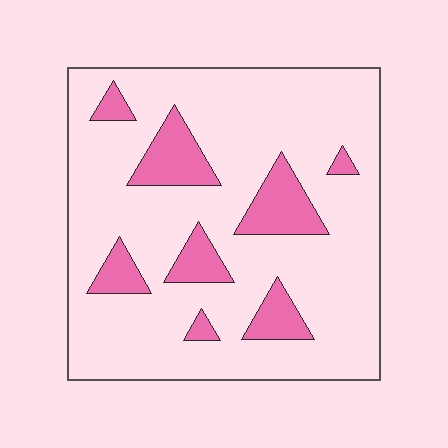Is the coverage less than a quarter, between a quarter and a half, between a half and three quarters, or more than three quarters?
Less than a quarter.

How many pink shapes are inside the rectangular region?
8.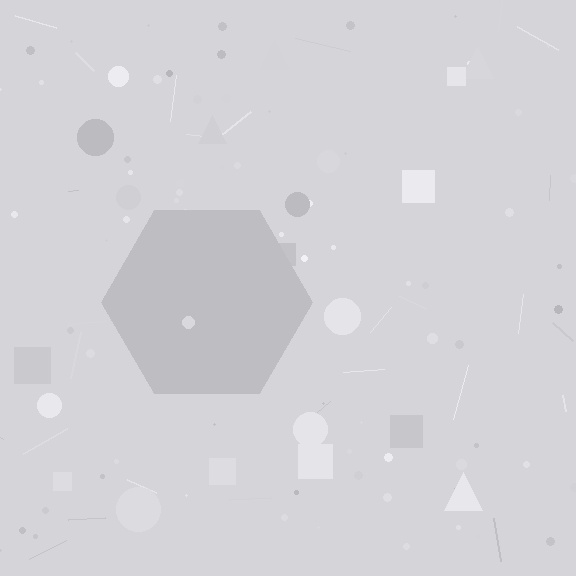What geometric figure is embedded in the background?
A hexagon is embedded in the background.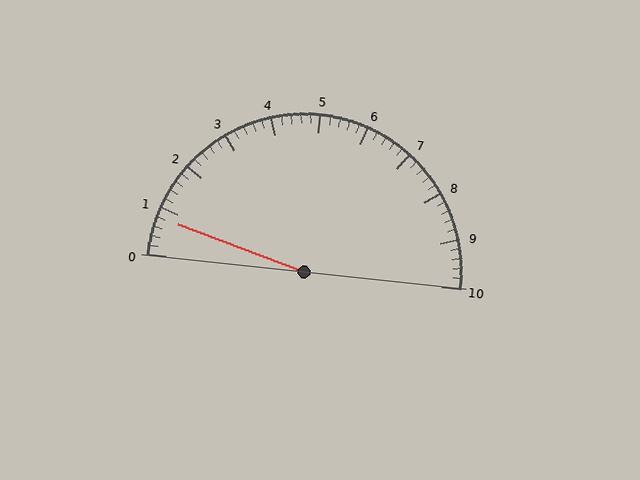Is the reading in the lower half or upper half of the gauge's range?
The reading is in the lower half of the range (0 to 10).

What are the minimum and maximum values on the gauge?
The gauge ranges from 0 to 10.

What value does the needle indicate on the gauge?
The needle indicates approximately 0.8.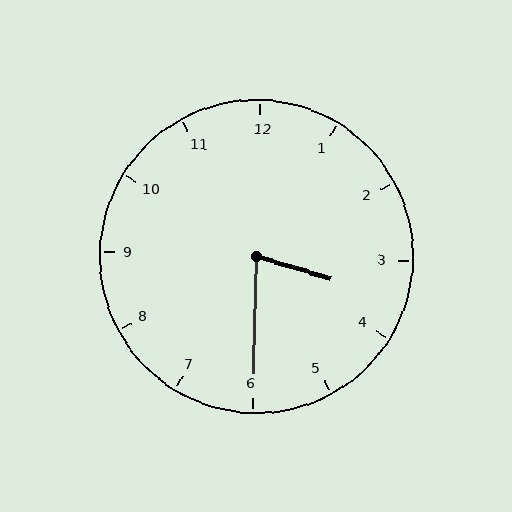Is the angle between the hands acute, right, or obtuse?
It is acute.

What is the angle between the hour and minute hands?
Approximately 75 degrees.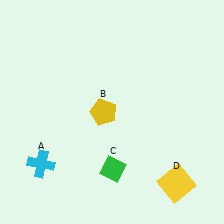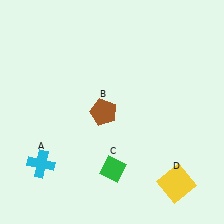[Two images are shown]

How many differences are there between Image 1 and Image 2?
There is 1 difference between the two images.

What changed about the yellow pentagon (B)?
In Image 1, B is yellow. In Image 2, it changed to brown.